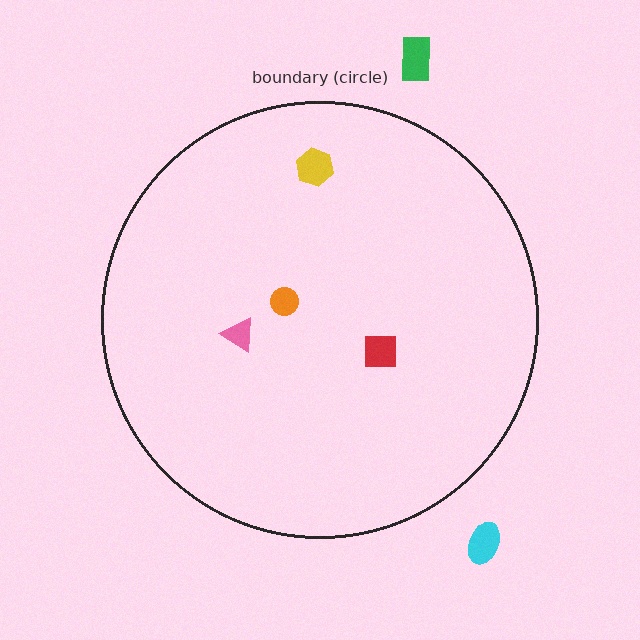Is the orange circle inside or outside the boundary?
Inside.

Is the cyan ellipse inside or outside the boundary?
Outside.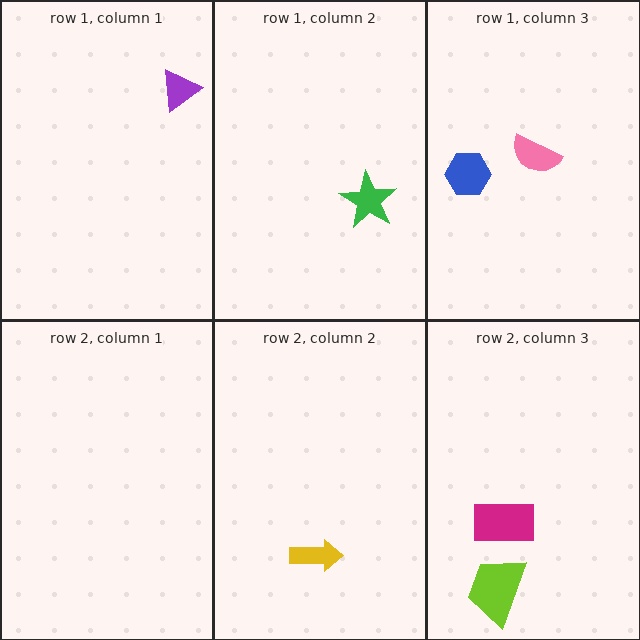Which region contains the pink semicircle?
The row 1, column 3 region.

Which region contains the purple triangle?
The row 1, column 1 region.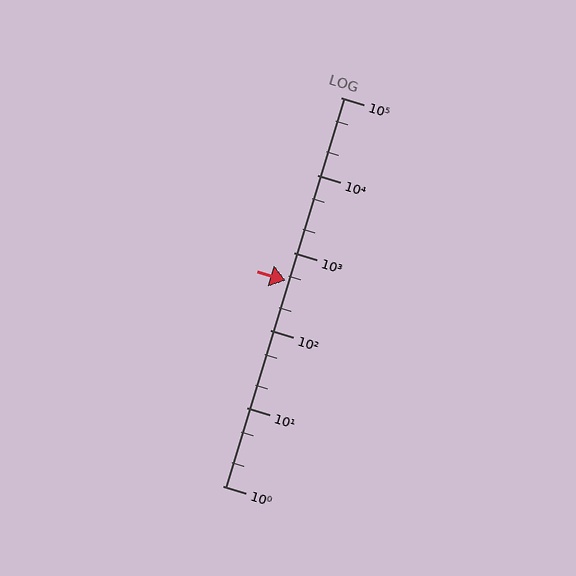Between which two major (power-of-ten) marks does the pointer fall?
The pointer is between 100 and 1000.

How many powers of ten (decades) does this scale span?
The scale spans 5 decades, from 1 to 100000.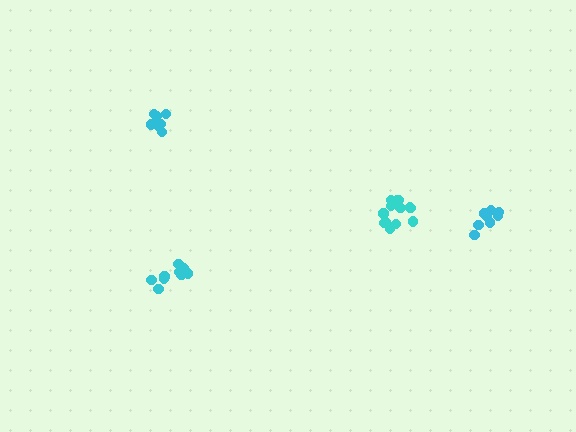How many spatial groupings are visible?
There are 4 spatial groupings.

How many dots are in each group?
Group 1: 8 dots, Group 2: 8 dots, Group 3: 13 dots, Group 4: 9 dots (38 total).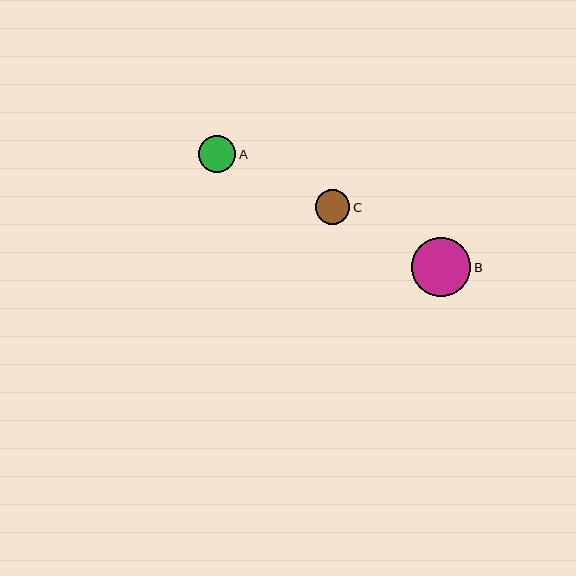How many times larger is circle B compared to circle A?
Circle B is approximately 1.6 times the size of circle A.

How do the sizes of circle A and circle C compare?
Circle A and circle C are approximately the same size.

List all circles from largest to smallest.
From largest to smallest: B, A, C.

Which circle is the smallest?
Circle C is the smallest with a size of approximately 35 pixels.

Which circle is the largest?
Circle B is the largest with a size of approximately 59 pixels.